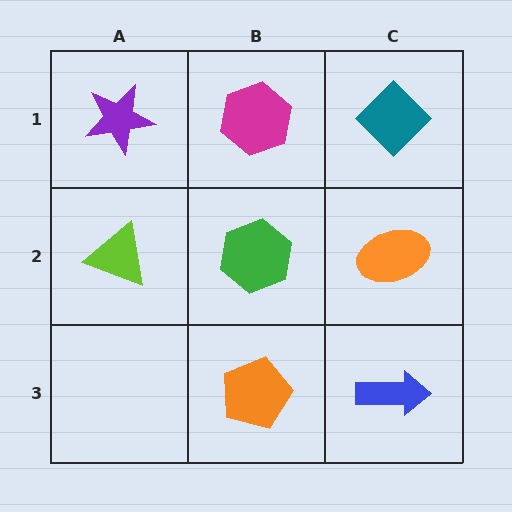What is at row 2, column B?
A green hexagon.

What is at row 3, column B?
An orange pentagon.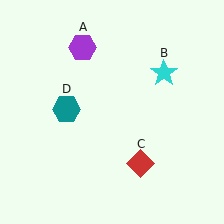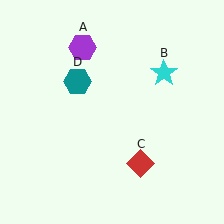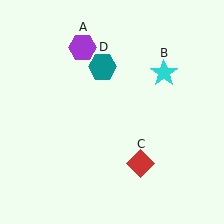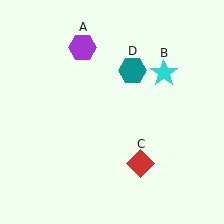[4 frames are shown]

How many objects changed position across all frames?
1 object changed position: teal hexagon (object D).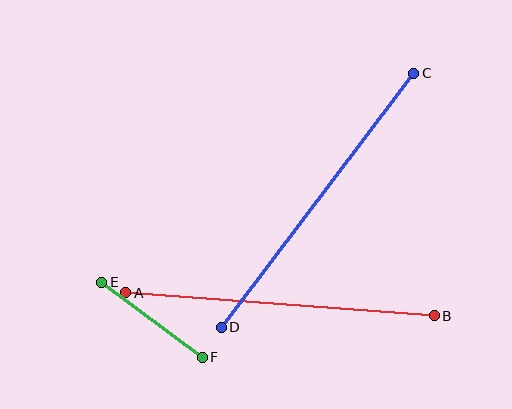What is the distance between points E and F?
The distance is approximately 125 pixels.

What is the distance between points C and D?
The distance is approximately 318 pixels.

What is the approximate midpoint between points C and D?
The midpoint is at approximately (318, 200) pixels.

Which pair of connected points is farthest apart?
Points C and D are farthest apart.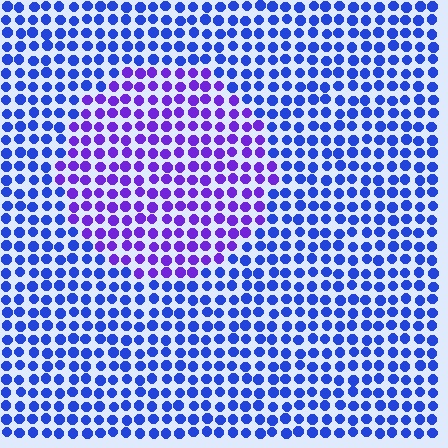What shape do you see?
I see a circle.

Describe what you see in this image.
The image is filled with small blue elements in a uniform arrangement. A circle-shaped region is visible where the elements are tinted to a slightly different hue, forming a subtle color boundary.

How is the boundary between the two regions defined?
The boundary is defined purely by a slight shift in hue (about 37 degrees). Spacing, size, and orientation are identical on both sides.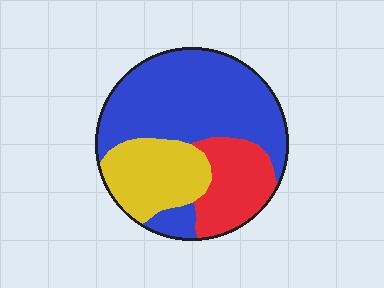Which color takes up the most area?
Blue, at roughly 55%.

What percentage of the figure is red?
Red takes up about one fifth (1/5) of the figure.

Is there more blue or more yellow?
Blue.